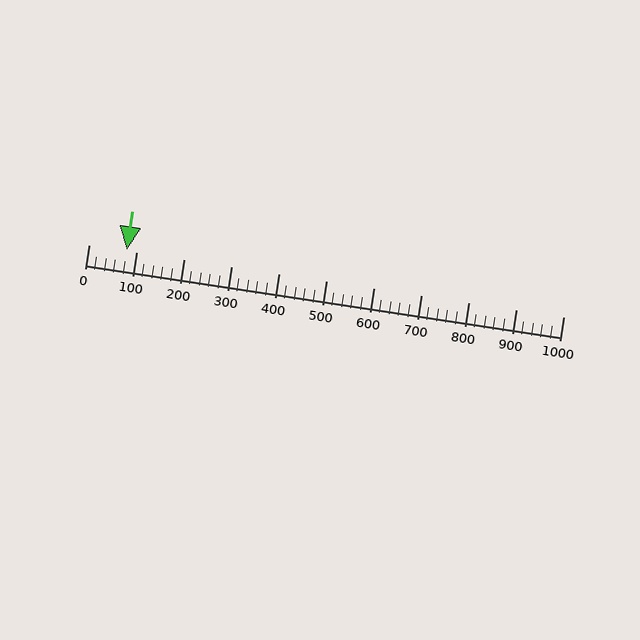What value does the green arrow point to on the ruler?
The green arrow points to approximately 80.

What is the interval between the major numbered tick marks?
The major tick marks are spaced 100 units apart.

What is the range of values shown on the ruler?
The ruler shows values from 0 to 1000.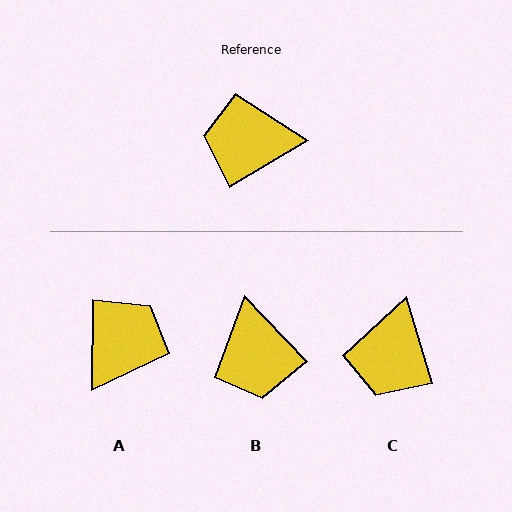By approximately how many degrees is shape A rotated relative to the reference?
Approximately 122 degrees clockwise.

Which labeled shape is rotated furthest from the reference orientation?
A, about 122 degrees away.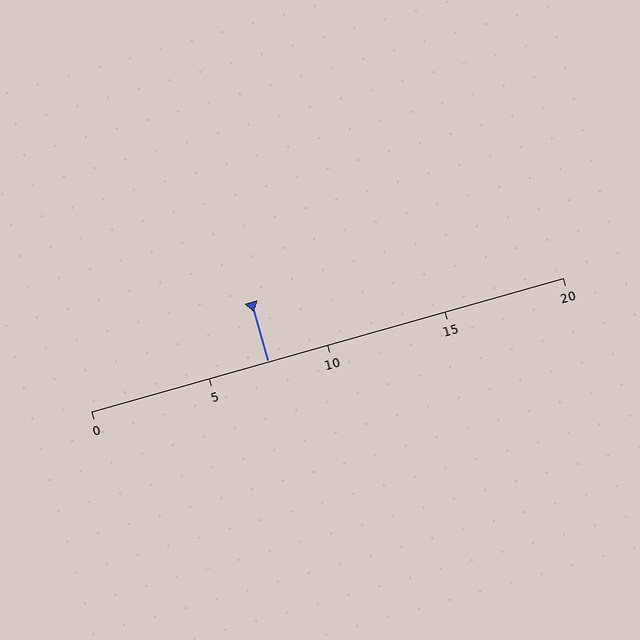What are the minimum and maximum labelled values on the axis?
The axis runs from 0 to 20.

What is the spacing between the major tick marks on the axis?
The major ticks are spaced 5 apart.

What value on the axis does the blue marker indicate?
The marker indicates approximately 7.5.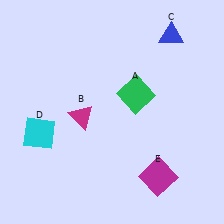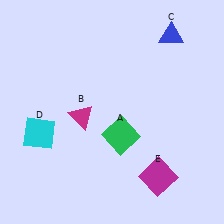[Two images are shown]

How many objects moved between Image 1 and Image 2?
1 object moved between the two images.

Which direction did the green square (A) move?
The green square (A) moved down.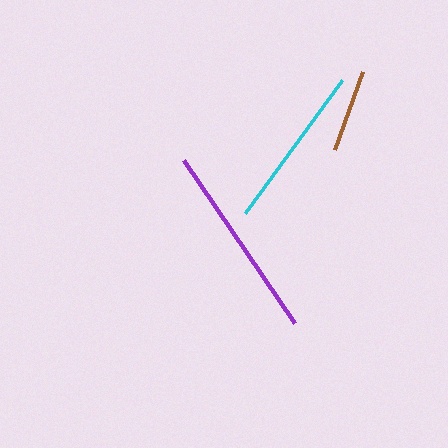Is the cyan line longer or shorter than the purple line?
The purple line is longer than the cyan line.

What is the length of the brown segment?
The brown segment is approximately 82 pixels long.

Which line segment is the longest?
The purple line is the longest at approximately 197 pixels.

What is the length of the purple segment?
The purple segment is approximately 197 pixels long.